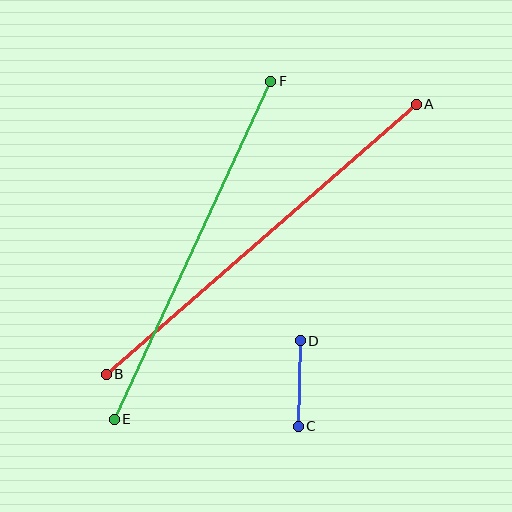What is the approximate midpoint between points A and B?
The midpoint is at approximately (261, 239) pixels.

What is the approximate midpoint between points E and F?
The midpoint is at approximately (192, 250) pixels.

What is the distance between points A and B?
The distance is approximately 411 pixels.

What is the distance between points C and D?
The distance is approximately 86 pixels.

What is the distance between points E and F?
The distance is approximately 372 pixels.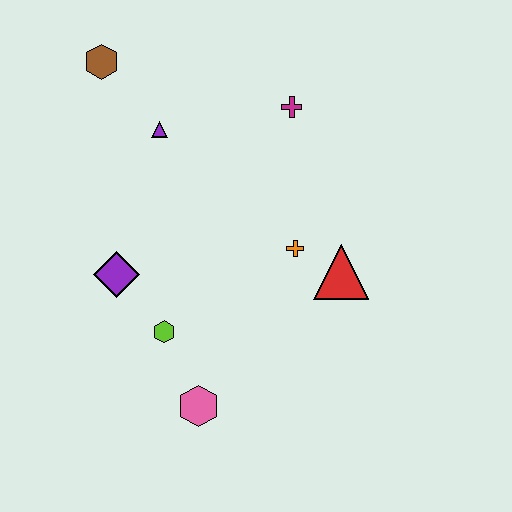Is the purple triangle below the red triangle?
No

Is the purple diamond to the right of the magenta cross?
No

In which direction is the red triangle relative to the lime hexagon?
The red triangle is to the right of the lime hexagon.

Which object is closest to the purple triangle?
The brown hexagon is closest to the purple triangle.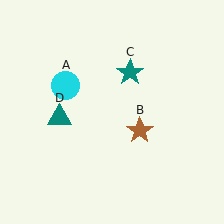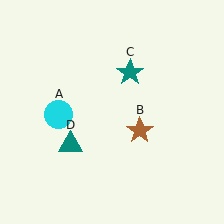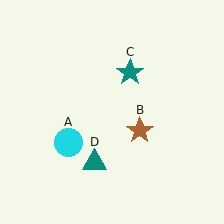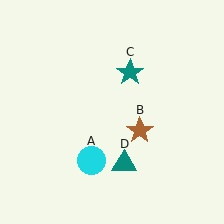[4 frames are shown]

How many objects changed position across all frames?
2 objects changed position: cyan circle (object A), teal triangle (object D).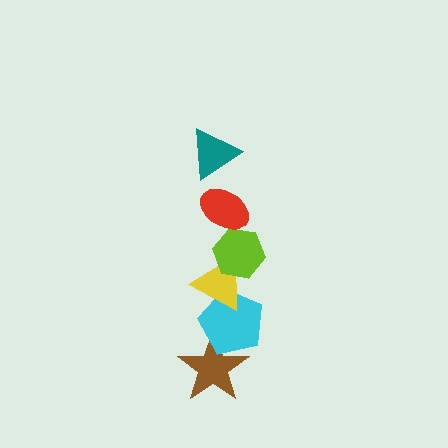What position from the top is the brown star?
The brown star is 6th from the top.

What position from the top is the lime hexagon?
The lime hexagon is 3rd from the top.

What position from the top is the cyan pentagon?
The cyan pentagon is 5th from the top.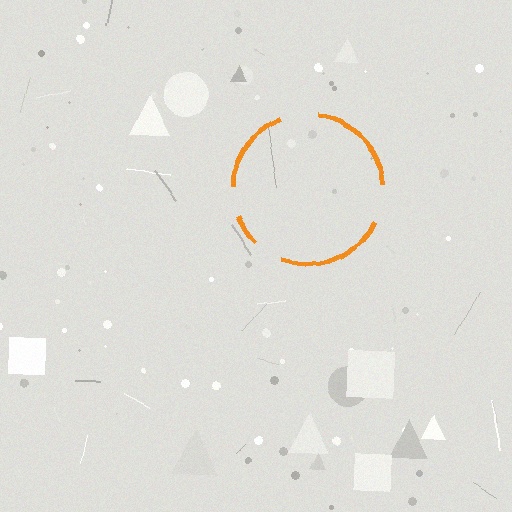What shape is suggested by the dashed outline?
The dashed outline suggests a circle.